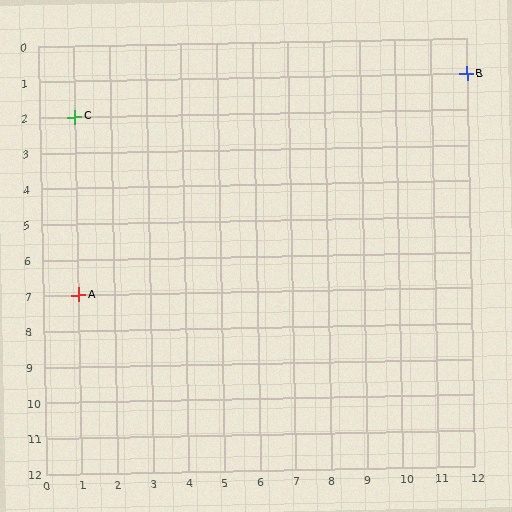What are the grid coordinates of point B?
Point B is at grid coordinates (12, 1).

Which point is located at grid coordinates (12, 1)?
Point B is at (12, 1).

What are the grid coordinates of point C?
Point C is at grid coordinates (1, 2).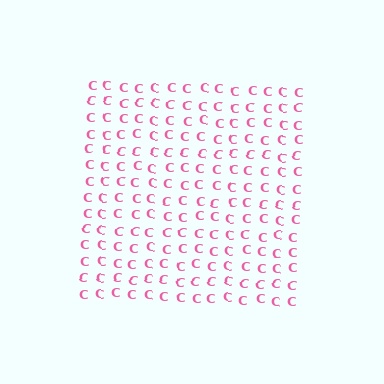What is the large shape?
The large shape is a square.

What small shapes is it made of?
It is made of small letter C's.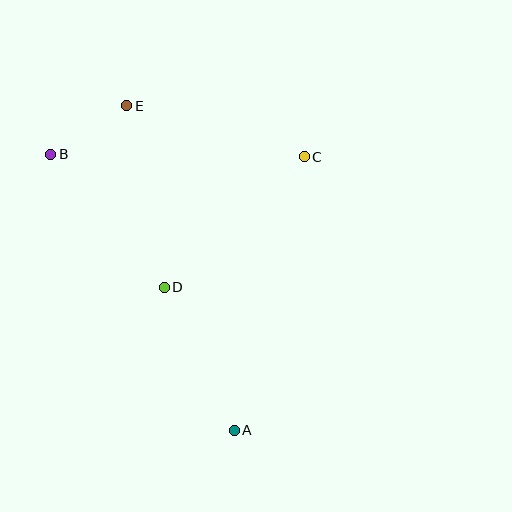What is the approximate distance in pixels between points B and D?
The distance between B and D is approximately 175 pixels.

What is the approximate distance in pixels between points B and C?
The distance between B and C is approximately 254 pixels.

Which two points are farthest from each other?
Points A and E are farthest from each other.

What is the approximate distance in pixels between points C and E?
The distance between C and E is approximately 185 pixels.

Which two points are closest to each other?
Points B and E are closest to each other.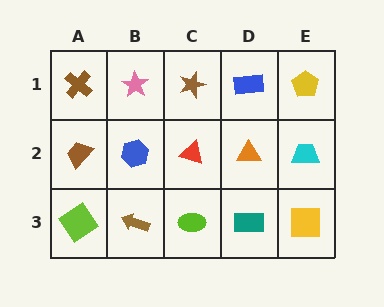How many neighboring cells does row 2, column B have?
4.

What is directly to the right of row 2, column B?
A red triangle.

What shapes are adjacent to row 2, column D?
A blue rectangle (row 1, column D), a teal rectangle (row 3, column D), a red triangle (row 2, column C), a cyan trapezoid (row 2, column E).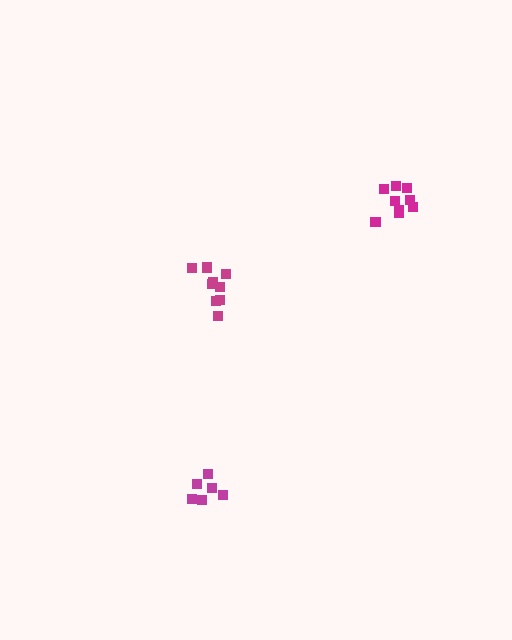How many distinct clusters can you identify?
There are 3 distinct clusters.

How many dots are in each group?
Group 1: 6 dots, Group 2: 9 dots, Group 3: 9 dots (24 total).